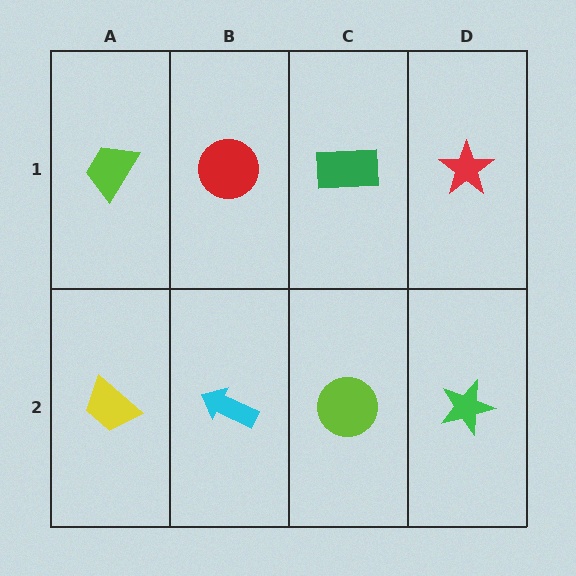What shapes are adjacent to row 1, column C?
A lime circle (row 2, column C), a red circle (row 1, column B), a red star (row 1, column D).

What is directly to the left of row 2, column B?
A yellow trapezoid.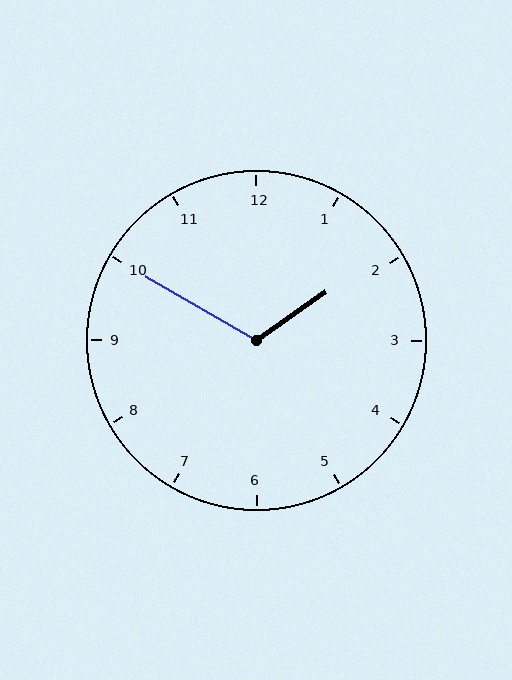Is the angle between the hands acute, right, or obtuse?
It is obtuse.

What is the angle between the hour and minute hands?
Approximately 115 degrees.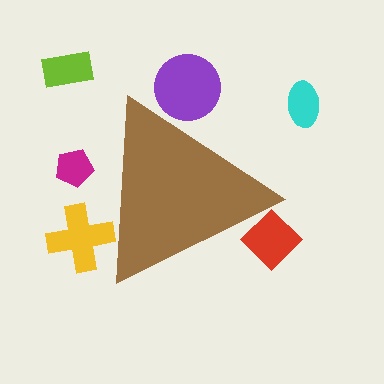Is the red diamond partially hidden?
Yes, the red diamond is partially hidden behind the brown triangle.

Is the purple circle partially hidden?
Yes, the purple circle is partially hidden behind the brown triangle.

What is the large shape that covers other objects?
A brown triangle.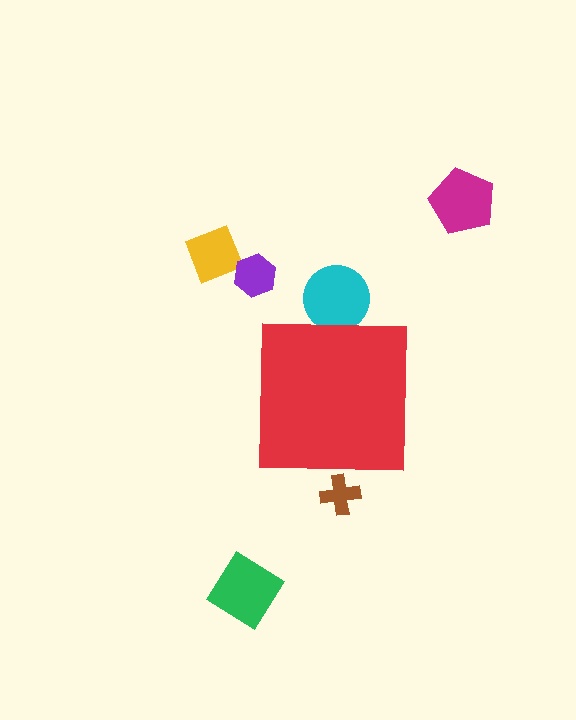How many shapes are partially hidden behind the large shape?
2 shapes are partially hidden.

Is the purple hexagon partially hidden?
No, the purple hexagon is fully visible.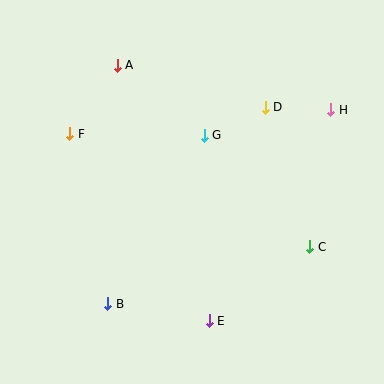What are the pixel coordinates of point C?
Point C is at (310, 247).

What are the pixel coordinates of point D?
Point D is at (265, 107).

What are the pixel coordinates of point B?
Point B is at (108, 304).